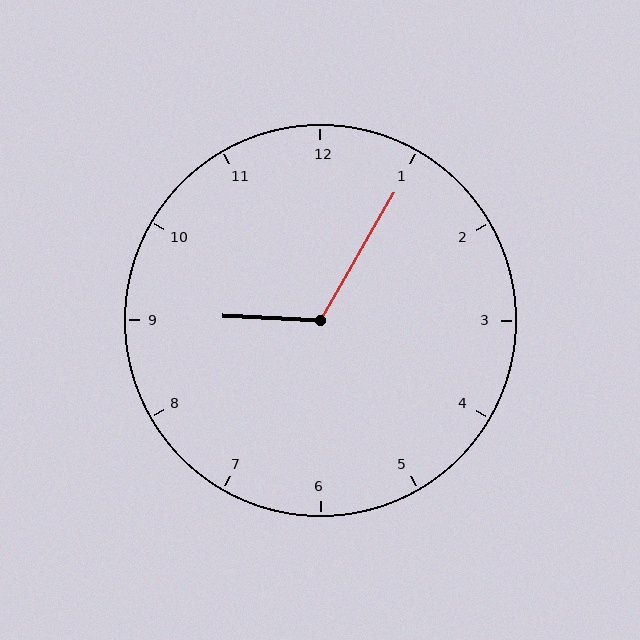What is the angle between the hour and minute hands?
Approximately 118 degrees.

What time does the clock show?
9:05.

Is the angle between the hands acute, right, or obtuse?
It is obtuse.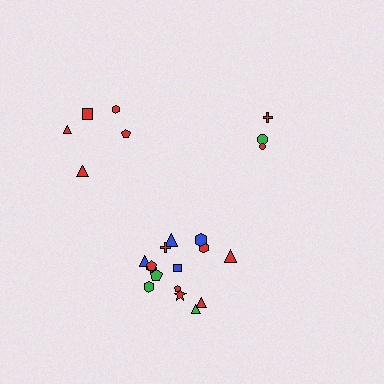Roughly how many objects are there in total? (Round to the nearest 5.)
Roughly 25 objects in total.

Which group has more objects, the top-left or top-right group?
The top-left group.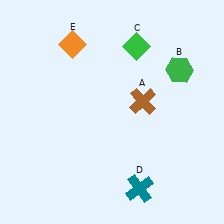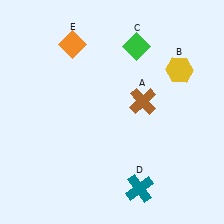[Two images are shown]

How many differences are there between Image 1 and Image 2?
There is 1 difference between the two images.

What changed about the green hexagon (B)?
In Image 1, B is green. In Image 2, it changed to yellow.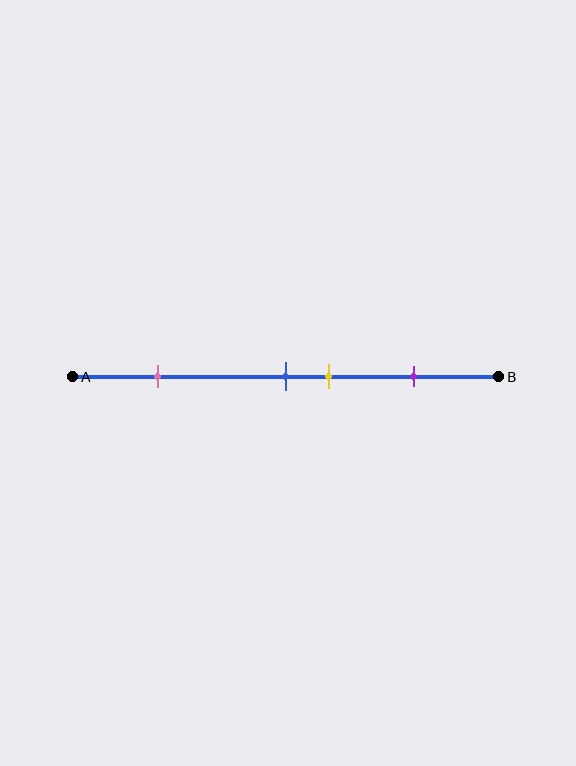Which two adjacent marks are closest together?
The blue and yellow marks are the closest adjacent pair.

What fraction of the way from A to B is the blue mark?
The blue mark is approximately 50% (0.5) of the way from A to B.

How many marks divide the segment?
There are 4 marks dividing the segment.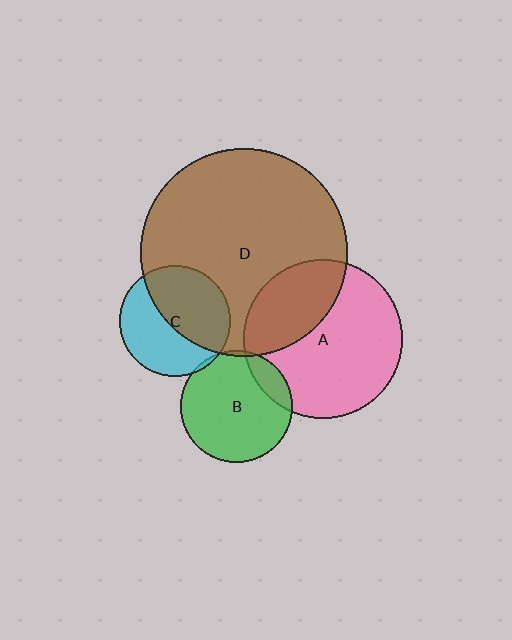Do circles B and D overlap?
Yes.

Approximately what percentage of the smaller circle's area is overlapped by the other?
Approximately 5%.